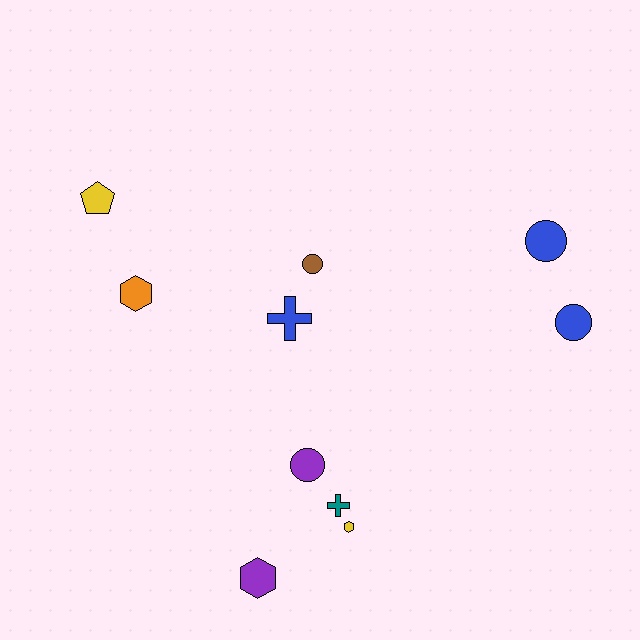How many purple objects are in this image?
There are 2 purple objects.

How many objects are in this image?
There are 10 objects.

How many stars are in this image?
There are no stars.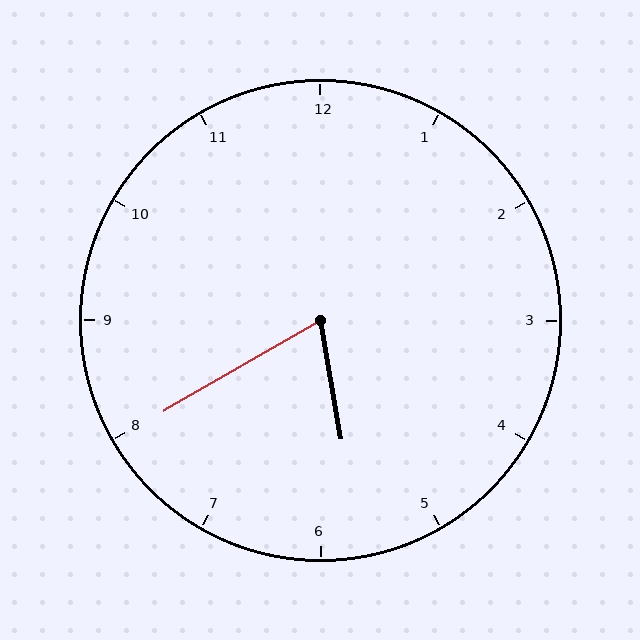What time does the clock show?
5:40.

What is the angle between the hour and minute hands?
Approximately 70 degrees.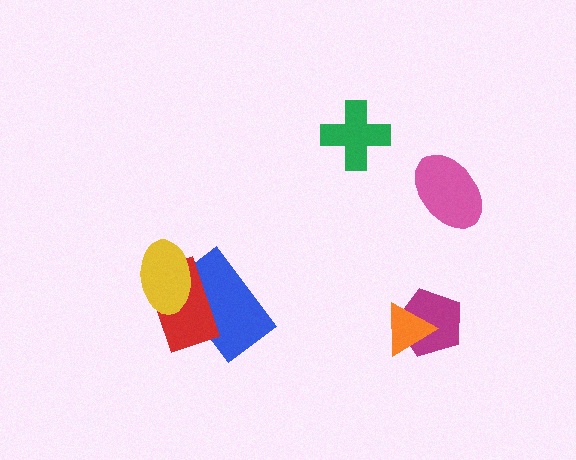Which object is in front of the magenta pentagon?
The orange triangle is in front of the magenta pentagon.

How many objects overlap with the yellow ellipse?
2 objects overlap with the yellow ellipse.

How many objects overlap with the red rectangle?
2 objects overlap with the red rectangle.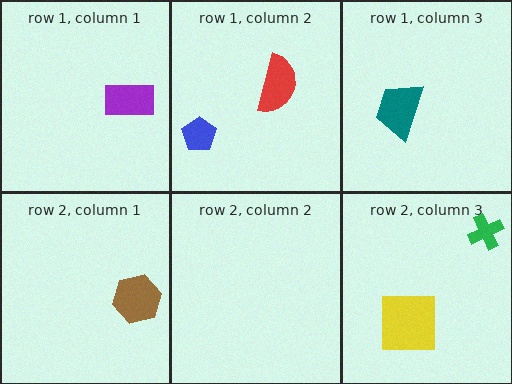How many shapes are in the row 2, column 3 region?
2.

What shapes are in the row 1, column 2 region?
The blue pentagon, the red semicircle.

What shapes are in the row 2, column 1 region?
The brown hexagon.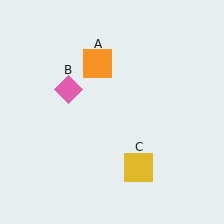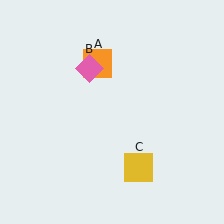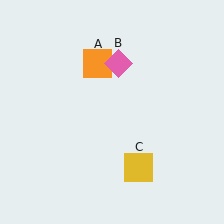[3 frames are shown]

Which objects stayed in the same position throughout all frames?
Orange square (object A) and yellow square (object C) remained stationary.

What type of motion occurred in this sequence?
The pink diamond (object B) rotated clockwise around the center of the scene.